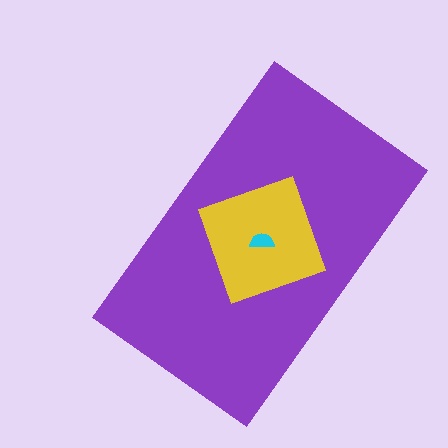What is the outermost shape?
The purple rectangle.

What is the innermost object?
The cyan semicircle.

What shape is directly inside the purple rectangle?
The yellow square.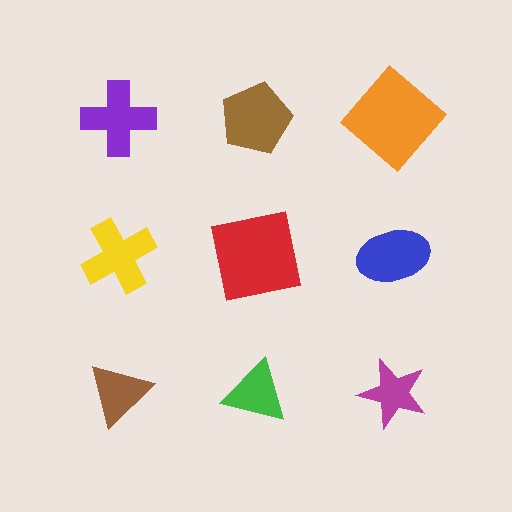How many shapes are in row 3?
3 shapes.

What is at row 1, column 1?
A purple cross.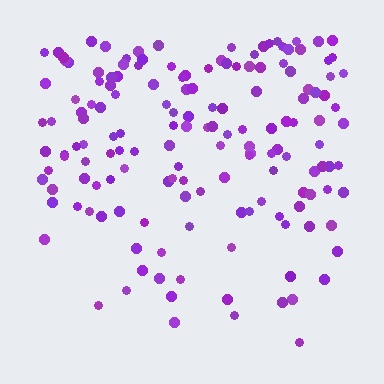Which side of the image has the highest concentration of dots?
The top.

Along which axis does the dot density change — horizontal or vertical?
Vertical.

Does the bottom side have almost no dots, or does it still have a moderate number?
Still a moderate number, just noticeably fewer than the top.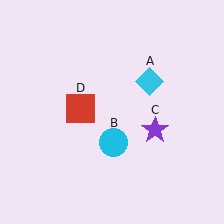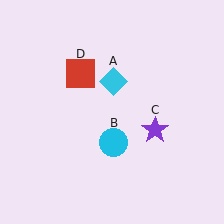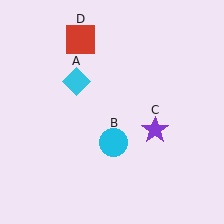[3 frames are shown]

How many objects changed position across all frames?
2 objects changed position: cyan diamond (object A), red square (object D).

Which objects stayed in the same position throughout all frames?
Cyan circle (object B) and purple star (object C) remained stationary.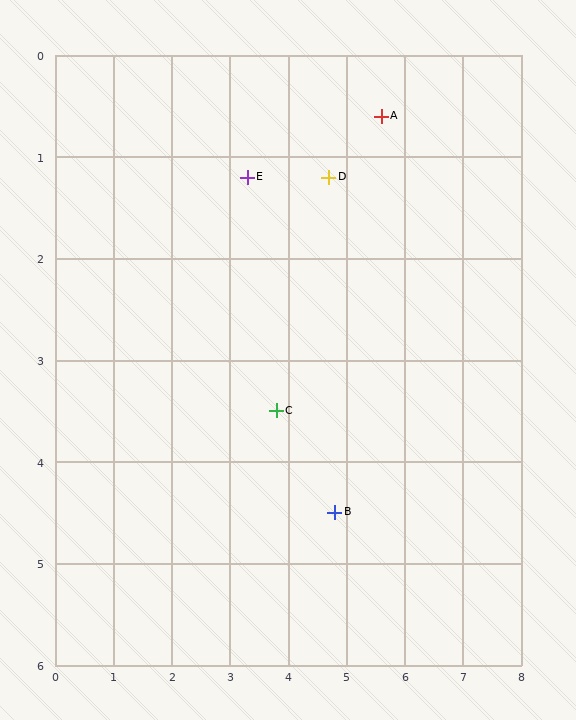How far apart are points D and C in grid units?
Points D and C are about 2.5 grid units apart.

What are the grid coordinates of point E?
Point E is at approximately (3.3, 1.2).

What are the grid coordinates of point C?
Point C is at approximately (3.8, 3.5).